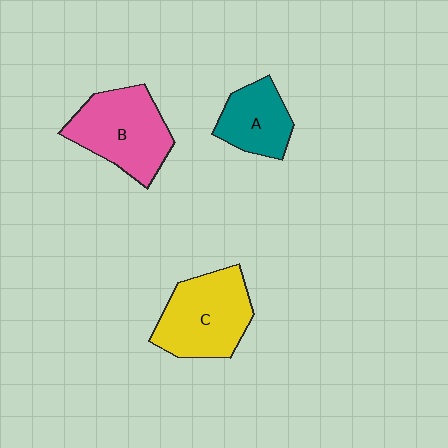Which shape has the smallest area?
Shape A (teal).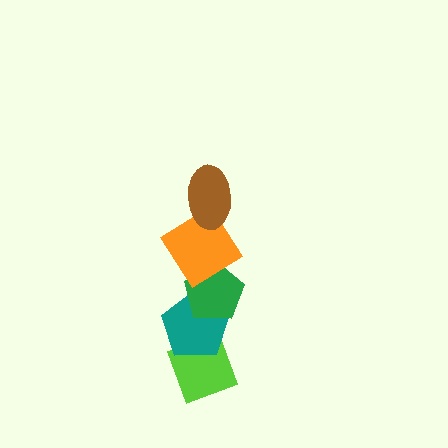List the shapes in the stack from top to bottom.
From top to bottom: the brown ellipse, the orange diamond, the green pentagon, the teal pentagon, the lime diamond.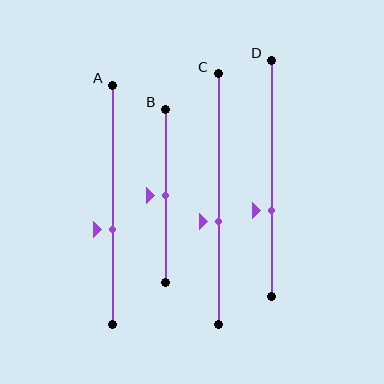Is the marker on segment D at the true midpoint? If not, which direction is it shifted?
No, the marker on segment D is shifted downward by about 14% of the segment length.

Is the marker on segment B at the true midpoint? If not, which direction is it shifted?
Yes, the marker on segment B is at the true midpoint.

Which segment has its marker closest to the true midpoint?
Segment B has its marker closest to the true midpoint.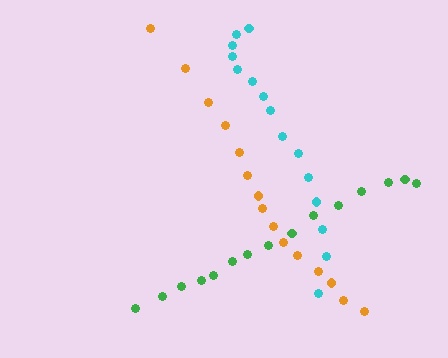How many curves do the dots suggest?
There are 3 distinct paths.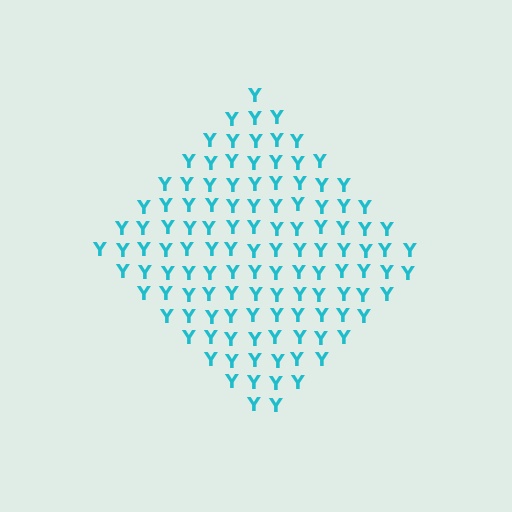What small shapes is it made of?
It is made of small letter Y's.